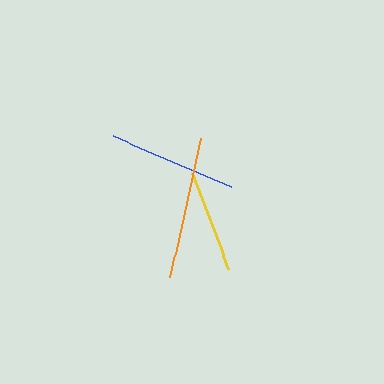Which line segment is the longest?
The orange line is the longest at approximately 142 pixels.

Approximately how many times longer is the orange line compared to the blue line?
The orange line is approximately 1.1 times the length of the blue line.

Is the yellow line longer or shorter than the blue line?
The blue line is longer than the yellow line.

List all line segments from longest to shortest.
From longest to shortest: orange, blue, yellow.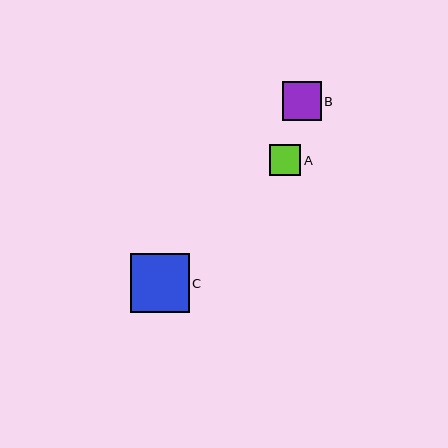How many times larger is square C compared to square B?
Square C is approximately 1.5 times the size of square B.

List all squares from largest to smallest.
From largest to smallest: C, B, A.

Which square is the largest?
Square C is the largest with a size of approximately 59 pixels.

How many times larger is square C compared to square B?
Square C is approximately 1.5 times the size of square B.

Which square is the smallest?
Square A is the smallest with a size of approximately 31 pixels.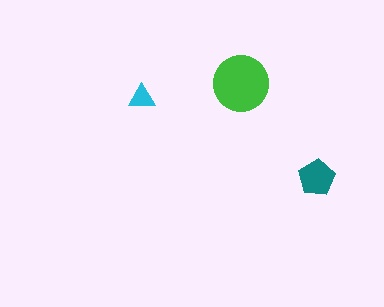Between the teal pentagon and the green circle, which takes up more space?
The green circle.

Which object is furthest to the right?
The teal pentagon is rightmost.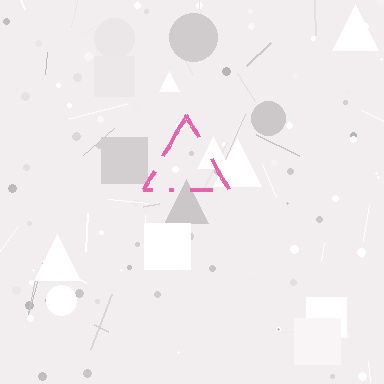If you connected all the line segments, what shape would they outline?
They would outline a triangle.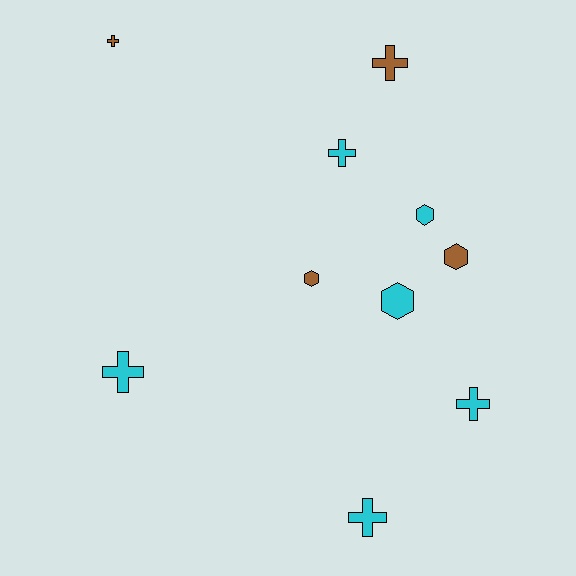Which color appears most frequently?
Cyan, with 6 objects.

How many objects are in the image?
There are 10 objects.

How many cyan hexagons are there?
There are 2 cyan hexagons.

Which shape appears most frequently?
Cross, with 6 objects.